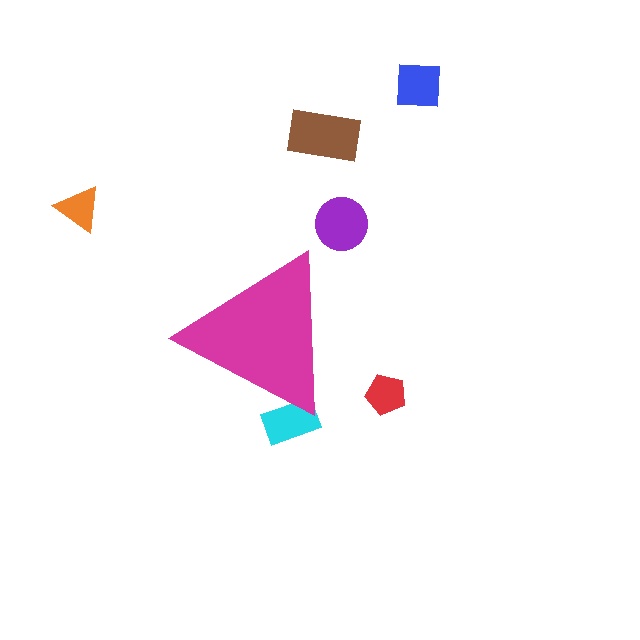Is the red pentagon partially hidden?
No, the red pentagon is fully visible.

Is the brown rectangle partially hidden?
No, the brown rectangle is fully visible.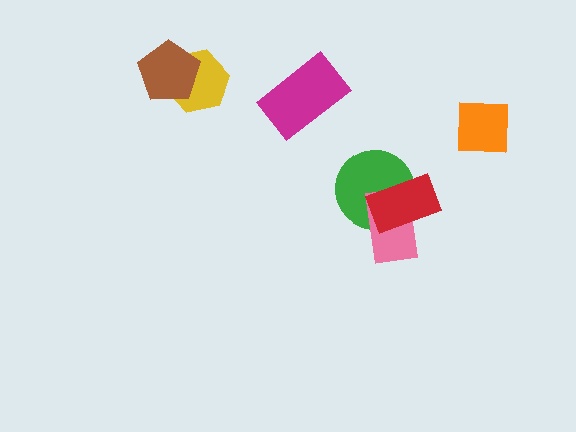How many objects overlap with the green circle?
2 objects overlap with the green circle.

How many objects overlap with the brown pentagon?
1 object overlaps with the brown pentagon.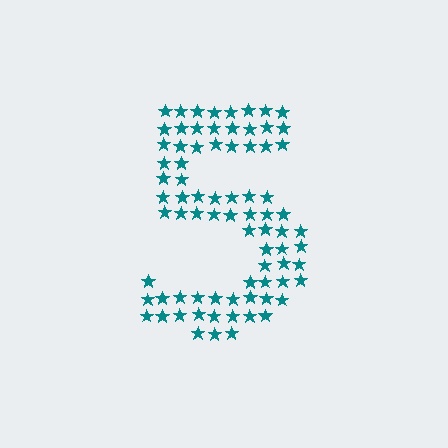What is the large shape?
The large shape is the digit 5.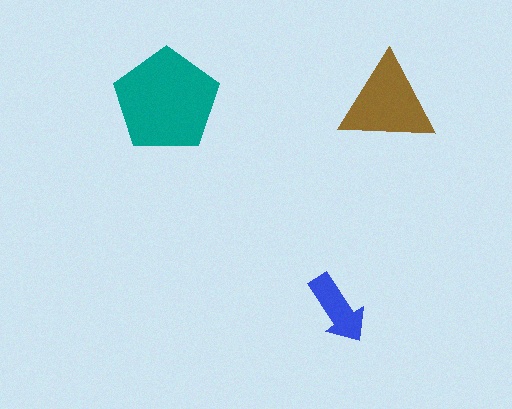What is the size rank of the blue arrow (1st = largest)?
3rd.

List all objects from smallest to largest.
The blue arrow, the brown triangle, the teal pentagon.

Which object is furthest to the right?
The brown triangle is rightmost.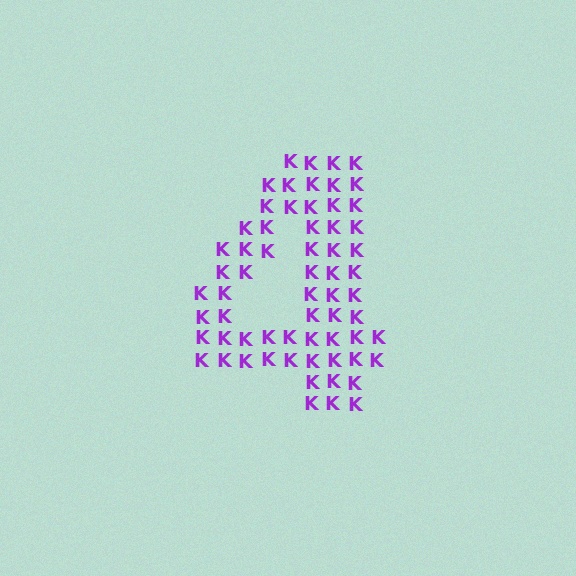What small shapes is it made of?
It is made of small letter K's.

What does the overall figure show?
The overall figure shows the digit 4.